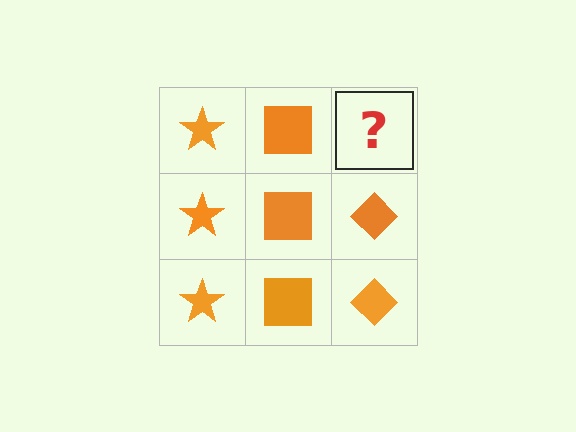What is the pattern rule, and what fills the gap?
The rule is that each column has a consistent shape. The gap should be filled with an orange diamond.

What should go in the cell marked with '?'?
The missing cell should contain an orange diamond.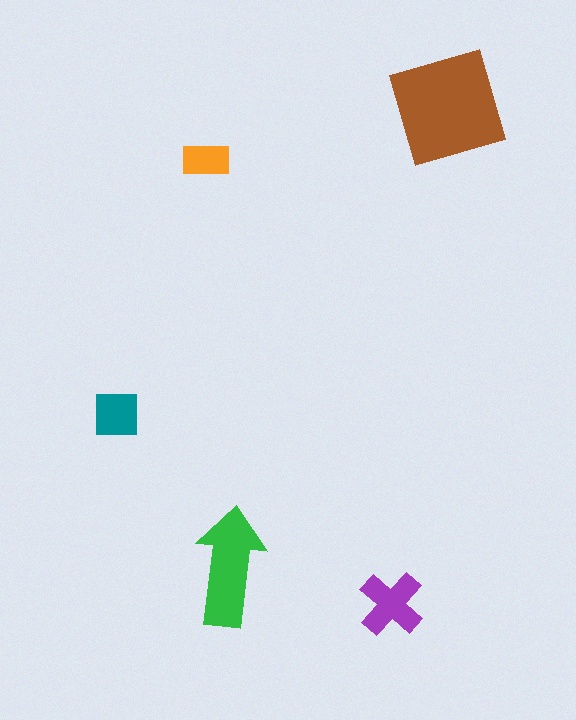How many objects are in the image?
There are 5 objects in the image.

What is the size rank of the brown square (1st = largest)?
1st.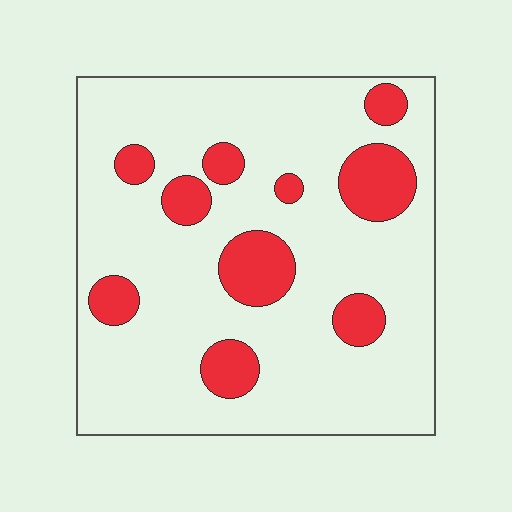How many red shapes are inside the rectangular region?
10.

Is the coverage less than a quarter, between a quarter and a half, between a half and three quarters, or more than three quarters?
Less than a quarter.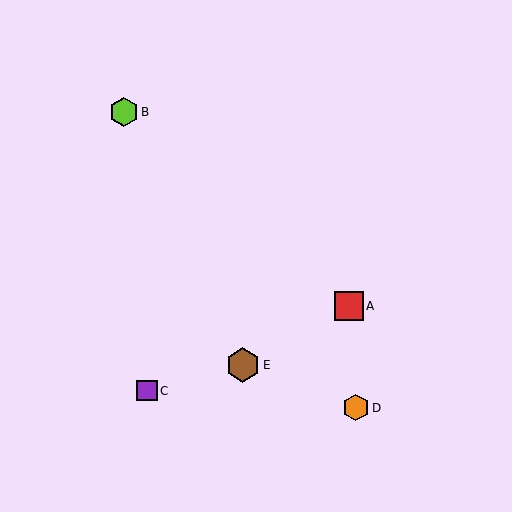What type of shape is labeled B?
Shape B is a lime hexagon.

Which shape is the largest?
The brown hexagon (labeled E) is the largest.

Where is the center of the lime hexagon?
The center of the lime hexagon is at (124, 112).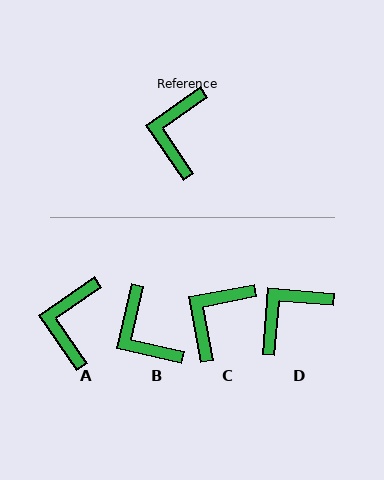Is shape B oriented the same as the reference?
No, it is off by about 42 degrees.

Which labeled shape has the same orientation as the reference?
A.